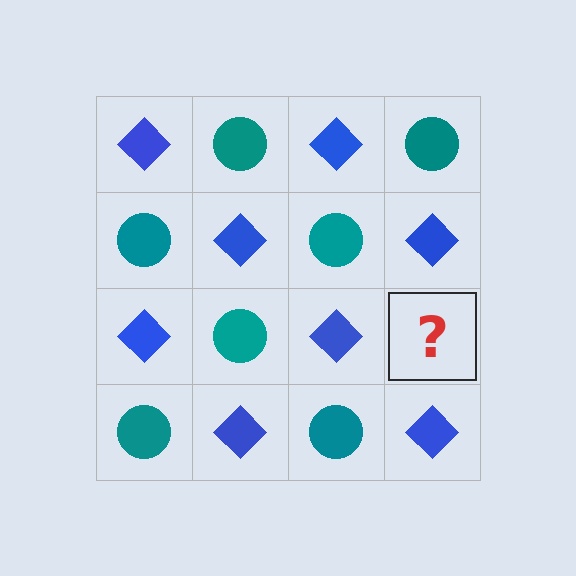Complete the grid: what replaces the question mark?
The question mark should be replaced with a teal circle.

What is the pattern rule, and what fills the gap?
The rule is that it alternates blue diamond and teal circle in a checkerboard pattern. The gap should be filled with a teal circle.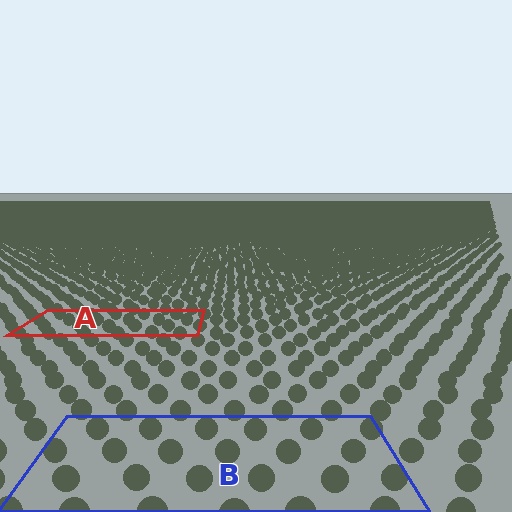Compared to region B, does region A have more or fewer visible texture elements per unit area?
Region A has more texture elements per unit area — they are packed more densely because it is farther away.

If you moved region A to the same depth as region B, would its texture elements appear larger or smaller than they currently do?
They would appear larger. At a closer depth, the same texture elements are projected at a bigger on-screen size.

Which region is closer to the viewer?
Region B is closer. The texture elements there are larger and more spread out.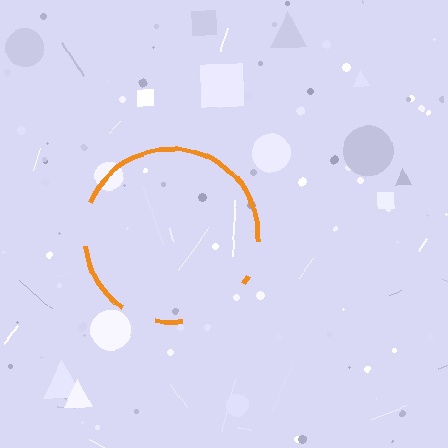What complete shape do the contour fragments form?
The contour fragments form a circle.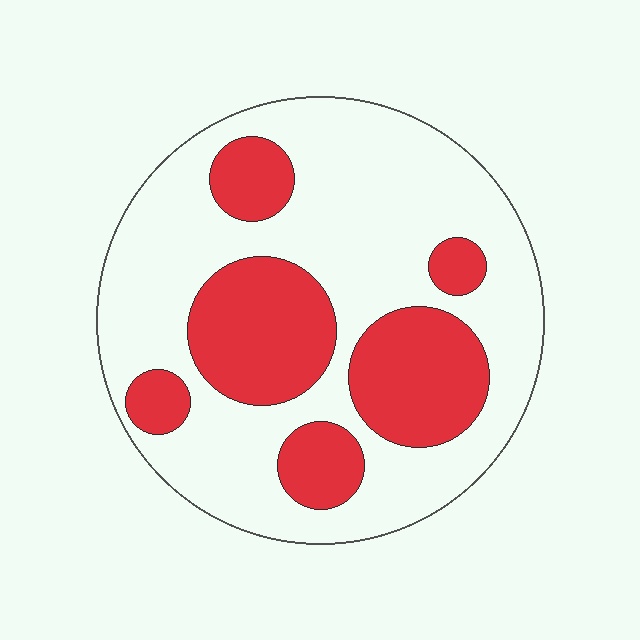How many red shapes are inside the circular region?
6.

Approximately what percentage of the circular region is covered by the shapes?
Approximately 35%.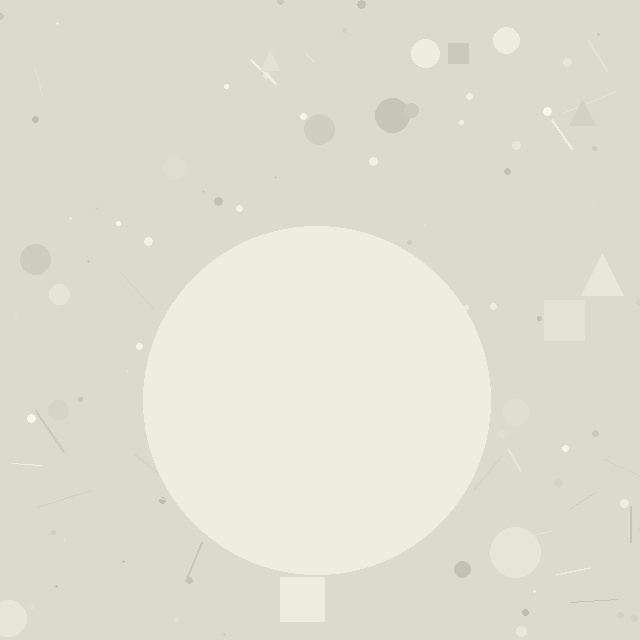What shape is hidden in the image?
A circle is hidden in the image.